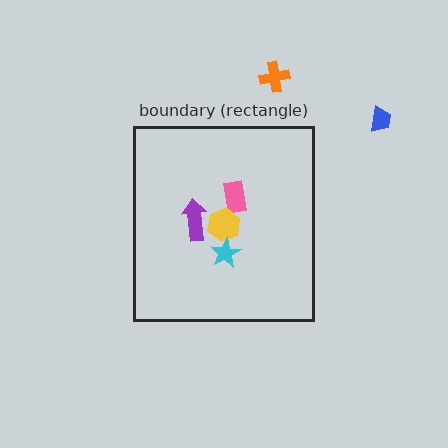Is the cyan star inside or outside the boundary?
Inside.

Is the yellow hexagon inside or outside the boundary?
Inside.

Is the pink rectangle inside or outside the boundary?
Inside.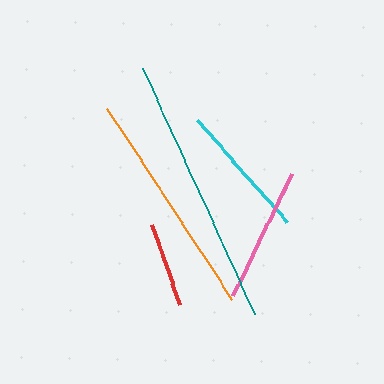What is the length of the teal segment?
The teal segment is approximately 271 pixels long.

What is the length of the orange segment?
The orange segment is approximately 228 pixels long.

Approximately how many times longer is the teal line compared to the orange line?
The teal line is approximately 1.2 times the length of the orange line.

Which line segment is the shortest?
The red line is the shortest at approximately 84 pixels.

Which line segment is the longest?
The teal line is the longest at approximately 271 pixels.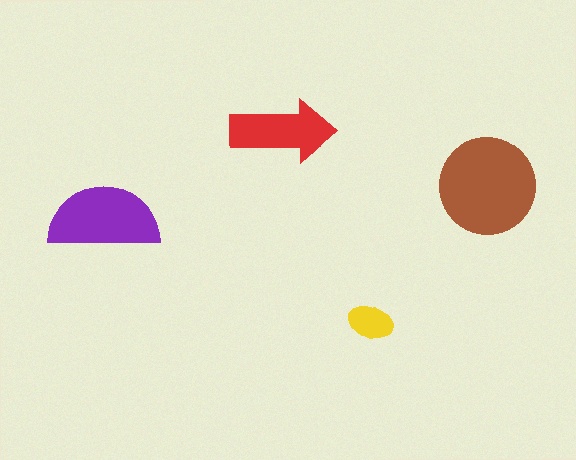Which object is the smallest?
The yellow ellipse.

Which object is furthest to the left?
The purple semicircle is leftmost.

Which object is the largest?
The brown circle.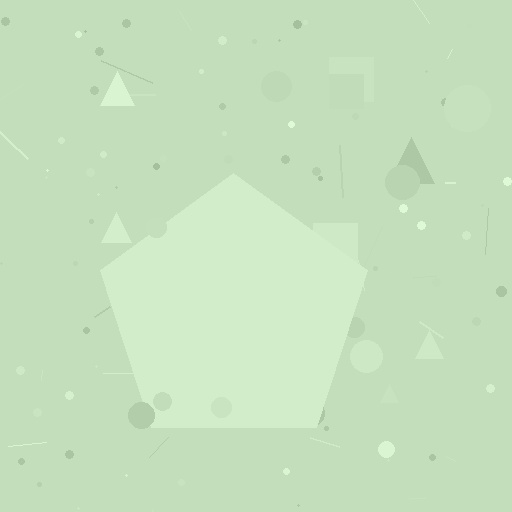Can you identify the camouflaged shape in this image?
The camouflaged shape is a pentagon.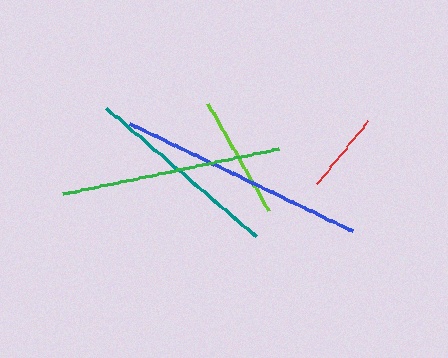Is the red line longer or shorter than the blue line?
The blue line is longer than the red line.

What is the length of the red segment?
The red segment is approximately 81 pixels long.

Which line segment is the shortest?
The red line is the shortest at approximately 81 pixels.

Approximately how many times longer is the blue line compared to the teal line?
The blue line is approximately 1.3 times the length of the teal line.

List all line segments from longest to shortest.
From longest to shortest: blue, green, teal, lime, red.